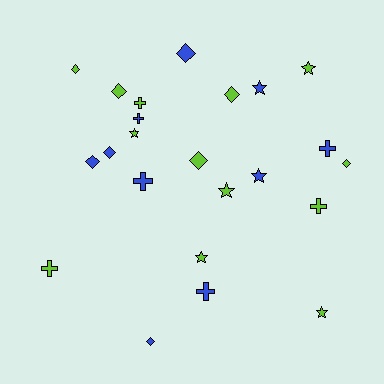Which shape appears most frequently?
Diamond, with 9 objects.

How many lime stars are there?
There are 5 lime stars.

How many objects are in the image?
There are 23 objects.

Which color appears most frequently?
Lime, with 13 objects.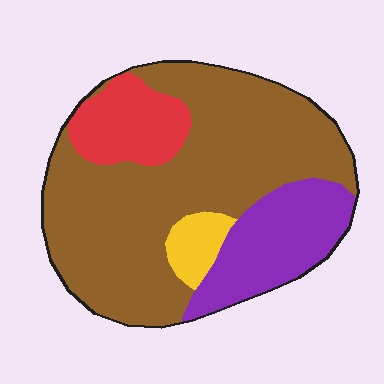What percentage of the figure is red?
Red takes up about one eighth (1/8) of the figure.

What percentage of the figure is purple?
Purple takes up less than a quarter of the figure.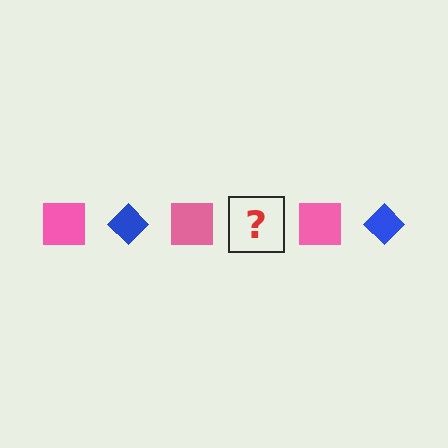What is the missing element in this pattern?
The missing element is a blue diamond.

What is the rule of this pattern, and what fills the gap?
The rule is that the pattern alternates between pink square and blue diamond. The gap should be filled with a blue diamond.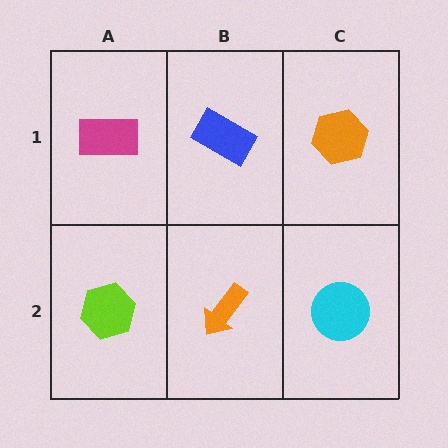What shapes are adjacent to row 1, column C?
A cyan circle (row 2, column C), a blue rectangle (row 1, column B).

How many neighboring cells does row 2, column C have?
2.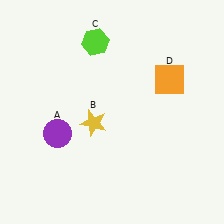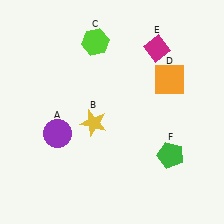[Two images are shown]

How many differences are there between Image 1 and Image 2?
There are 2 differences between the two images.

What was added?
A magenta diamond (E), a green pentagon (F) were added in Image 2.